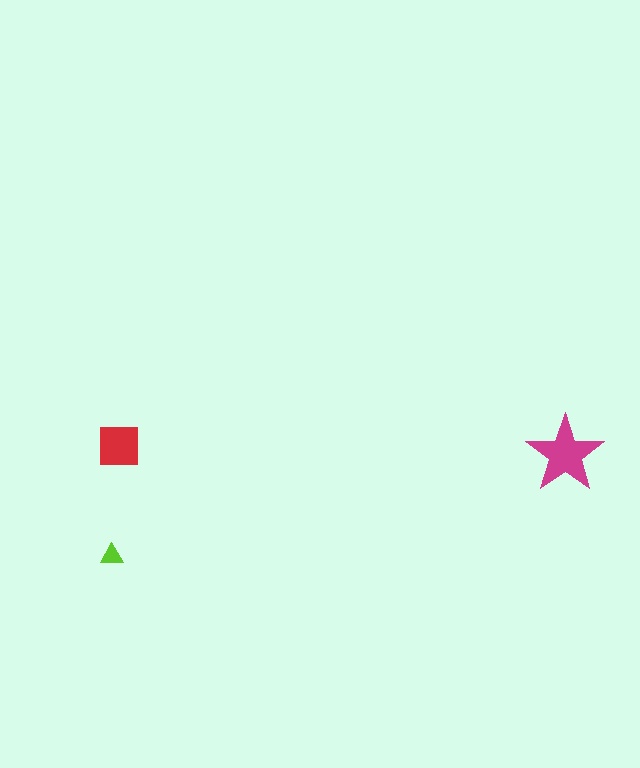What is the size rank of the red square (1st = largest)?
2nd.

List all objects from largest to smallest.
The magenta star, the red square, the lime triangle.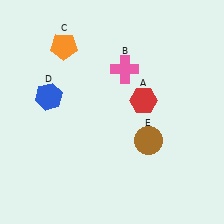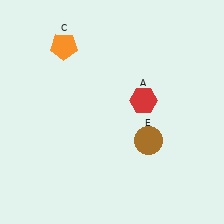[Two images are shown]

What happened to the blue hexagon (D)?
The blue hexagon (D) was removed in Image 2. It was in the top-left area of Image 1.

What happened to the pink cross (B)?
The pink cross (B) was removed in Image 2. It was in the top-right area of Image 1.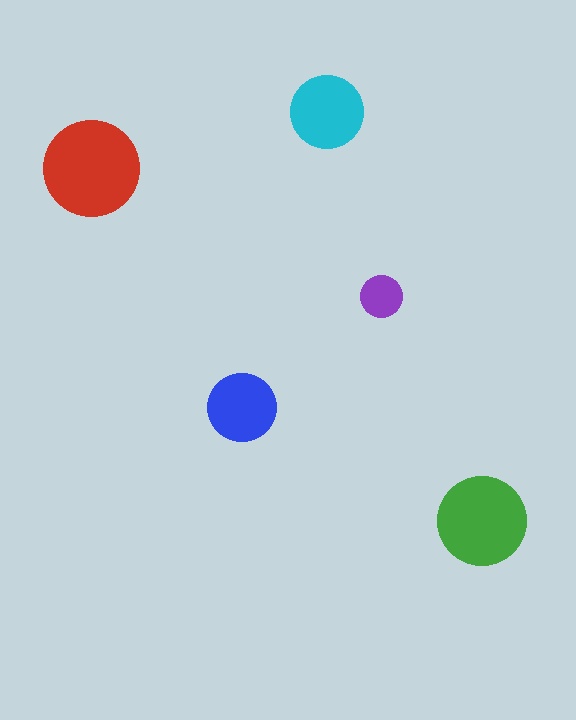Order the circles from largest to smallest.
the red one, the green one, the cyan one, the blue one, the purple one.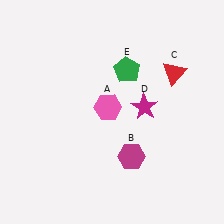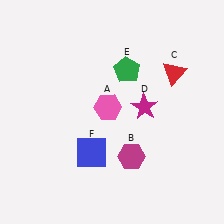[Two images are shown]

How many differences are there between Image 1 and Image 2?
There is 1 difference between the two images.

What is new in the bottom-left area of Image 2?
A blue square (F) was added in the bottom-left area of Image 2.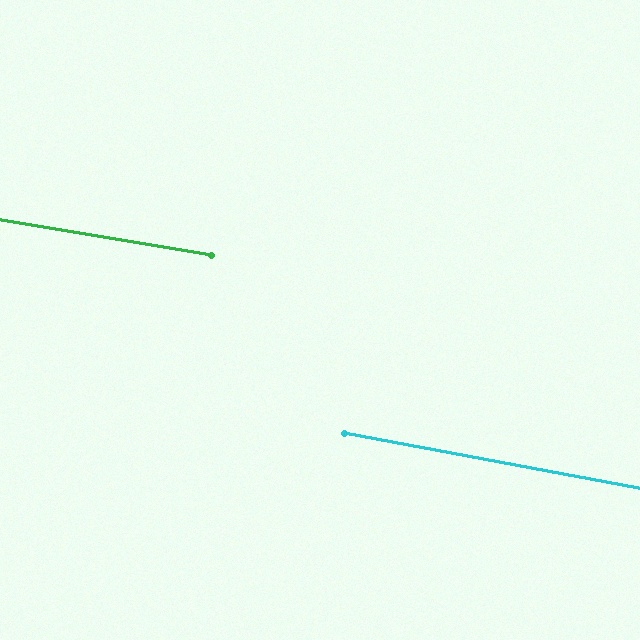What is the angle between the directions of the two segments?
Approximately 1 degree.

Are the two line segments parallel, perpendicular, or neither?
Parallel — their directions differ by only 1.3°.